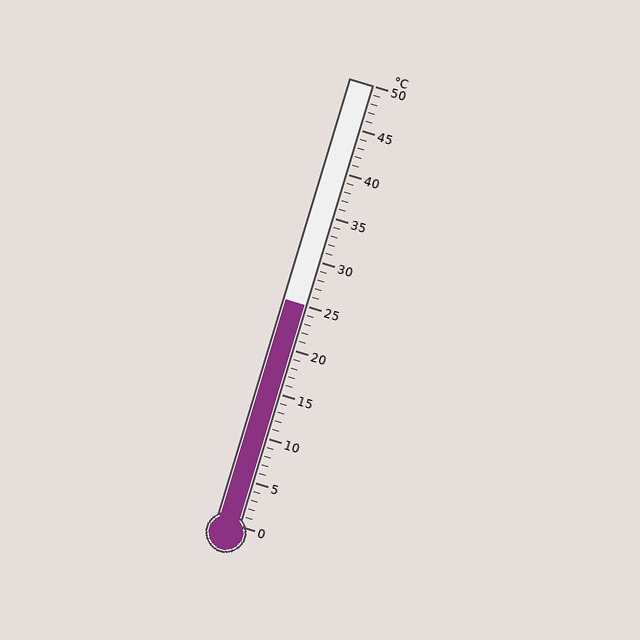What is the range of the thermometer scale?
The thermometer scale ranges from 0°C to 50°C.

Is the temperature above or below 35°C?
The temperature is below 35°C.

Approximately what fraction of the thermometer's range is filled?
The thermometer is filled to approximately 50% of its range.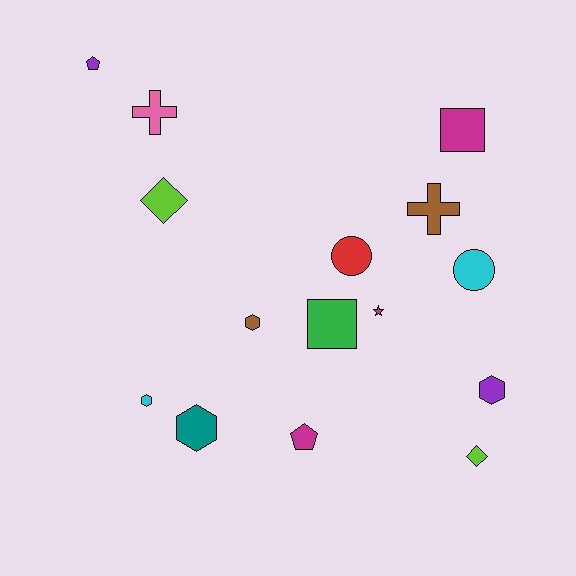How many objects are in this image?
There are 15 objects.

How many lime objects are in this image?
There are 2 lime objects.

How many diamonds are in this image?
There are 2 diamonds.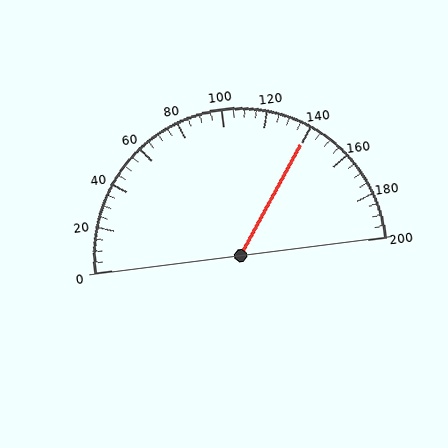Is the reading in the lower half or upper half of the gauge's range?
The reading is in the upper half of the range (0 to 200).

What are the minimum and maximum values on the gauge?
The gauge ranges from 0 to 200.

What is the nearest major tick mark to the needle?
The nearest major tick mark is 140.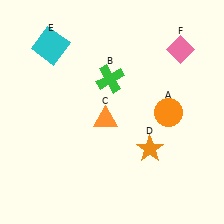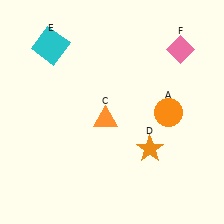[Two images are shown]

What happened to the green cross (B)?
The green cross (B) was removed in Image 2. It was in the top-left area of Image 1.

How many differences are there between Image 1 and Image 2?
There is 1 difference between the two images.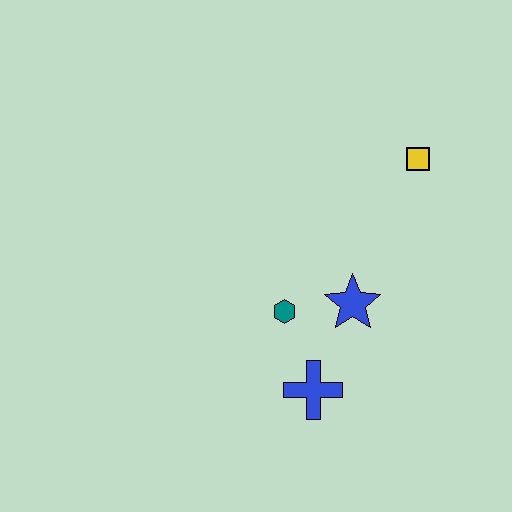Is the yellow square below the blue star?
No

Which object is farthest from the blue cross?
The yellow square is farthest from the blue cross.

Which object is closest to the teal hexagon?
The blue star is closest to the teal hexagon.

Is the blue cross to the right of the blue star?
No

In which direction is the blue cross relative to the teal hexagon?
The blue cross is below the teal hexagon.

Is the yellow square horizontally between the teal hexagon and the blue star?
No